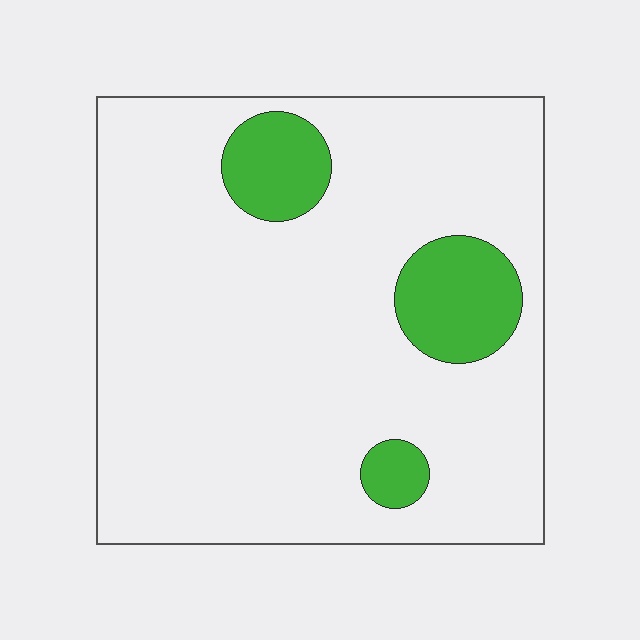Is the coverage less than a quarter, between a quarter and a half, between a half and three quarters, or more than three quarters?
Less than a quarter.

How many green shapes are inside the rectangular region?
3.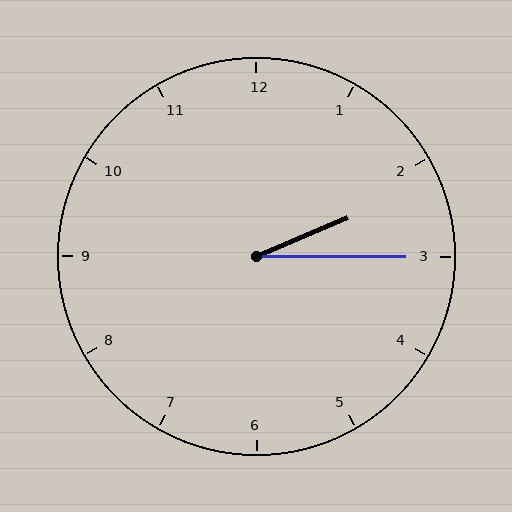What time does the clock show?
2:15.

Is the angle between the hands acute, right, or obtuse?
It is acute.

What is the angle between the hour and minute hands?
Approximately 22 degrees.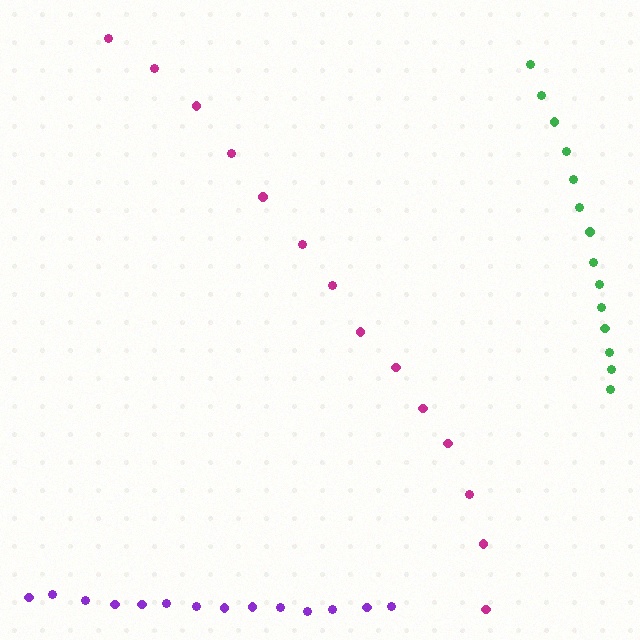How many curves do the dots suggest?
There are 3 distinct paths.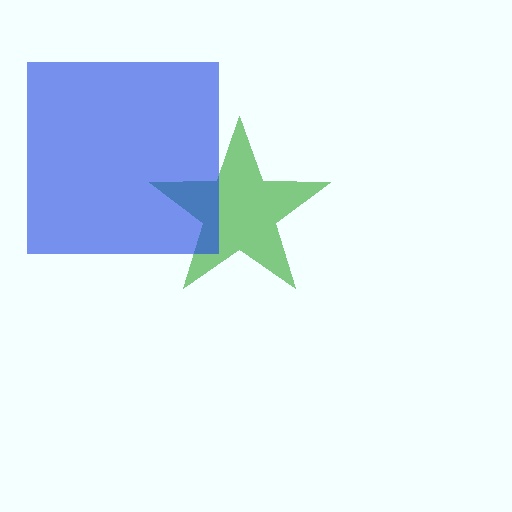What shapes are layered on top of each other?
The layered shapes are: a green star, a blue square.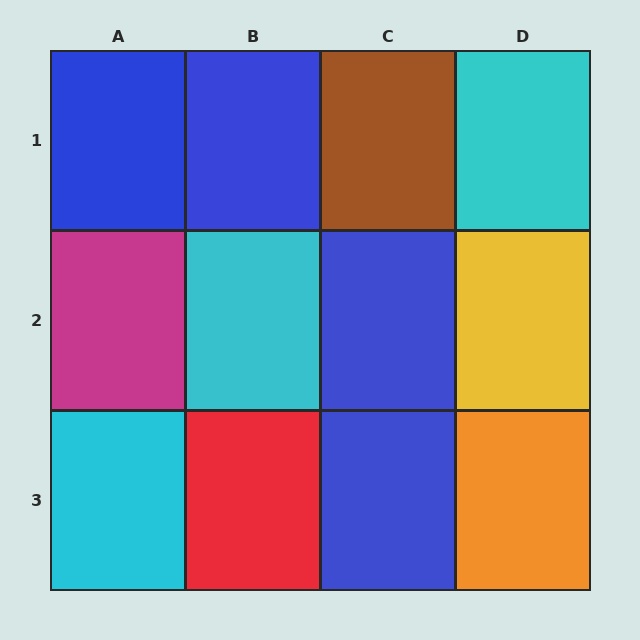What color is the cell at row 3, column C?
Blue.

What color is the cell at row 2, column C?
Blue.